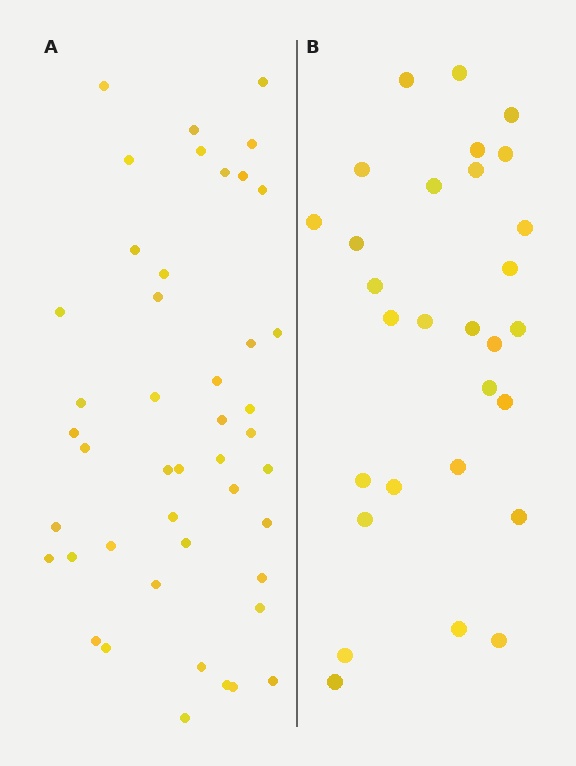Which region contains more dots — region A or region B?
Region A (the left region) has more dots.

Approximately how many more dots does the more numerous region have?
Region A has approximately 15 more dots than region B.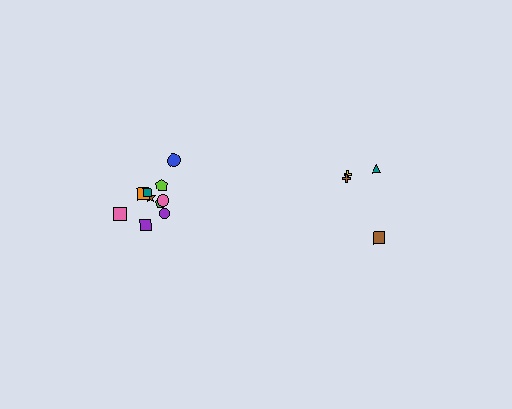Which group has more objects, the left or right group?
The left group.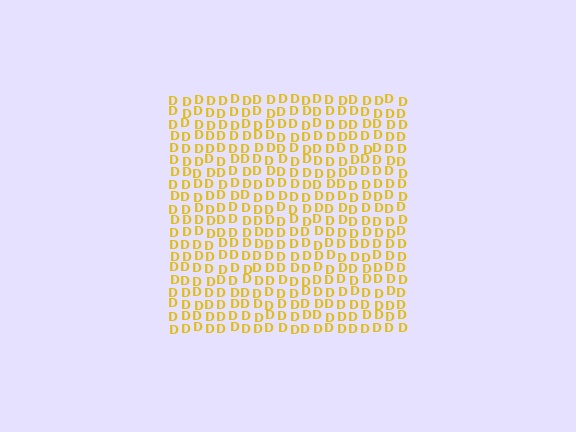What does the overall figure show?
The overall figure shows a square.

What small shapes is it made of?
It is made of small letter D's.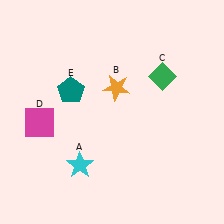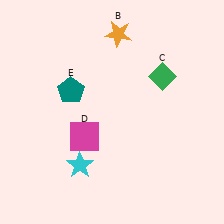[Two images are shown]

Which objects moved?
The objects that moved are: the orange star (B), the magenta square (D).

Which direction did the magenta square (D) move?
The magenta square (D) moved right.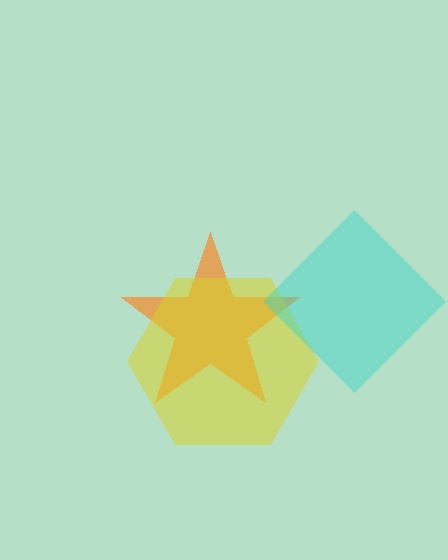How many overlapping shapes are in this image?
There are 3 overlapping shapes in the image.